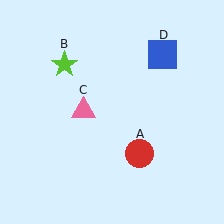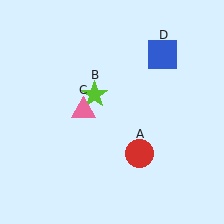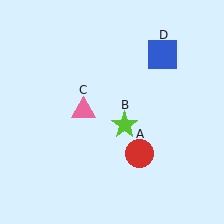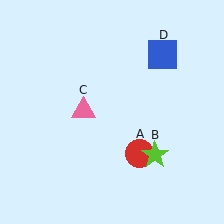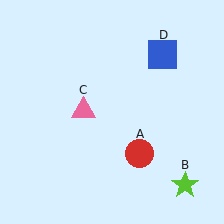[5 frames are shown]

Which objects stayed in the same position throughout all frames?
Red circle (object A) and pink triangle (object C) and blue square (object D) remained stationary.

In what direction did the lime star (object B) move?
The lime star (object B) moved down and to the right.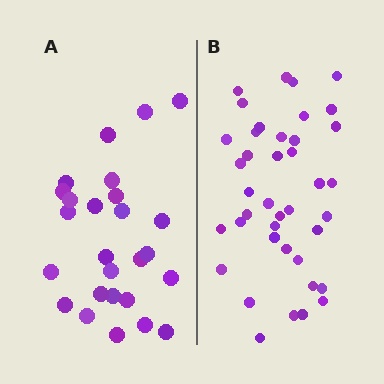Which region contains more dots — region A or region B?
Region B (the right region) has more dots.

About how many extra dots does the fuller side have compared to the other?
Region B has approximately 15 more dots than region A.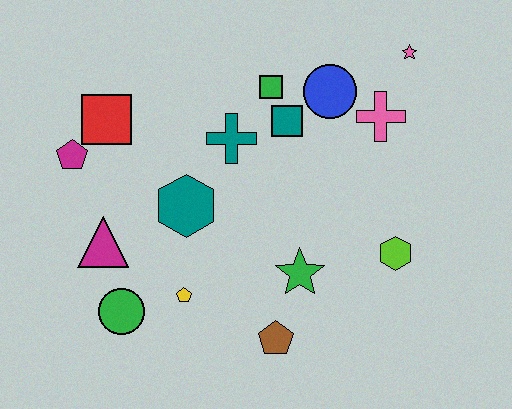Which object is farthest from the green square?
The green circle is farthest from the green square.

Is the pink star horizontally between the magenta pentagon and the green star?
No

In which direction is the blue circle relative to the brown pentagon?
The blue circle is above the brown pentagon.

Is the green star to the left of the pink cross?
Yes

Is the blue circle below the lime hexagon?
No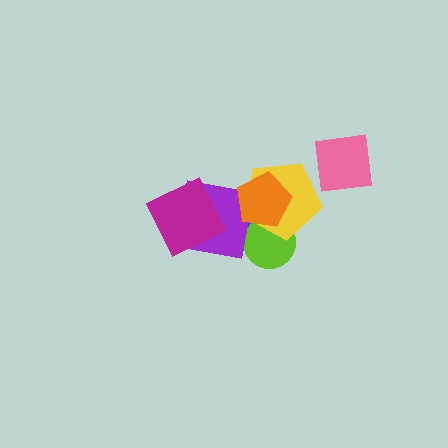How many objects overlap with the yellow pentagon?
4 objects overlap with the yellow pentagon.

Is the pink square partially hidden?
No, no other shape covers it.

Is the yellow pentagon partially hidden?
Yes, it is partially covered by another shape.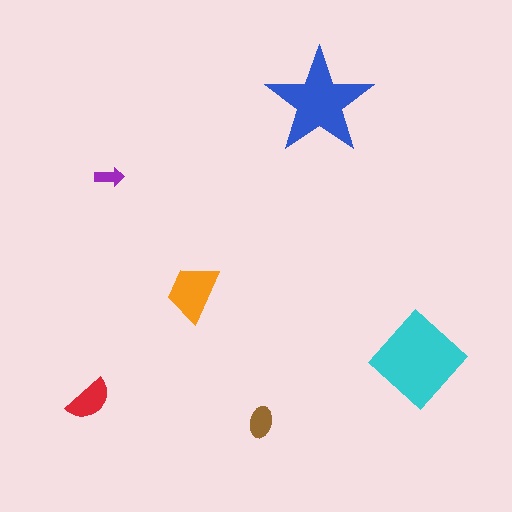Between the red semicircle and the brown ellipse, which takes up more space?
The red semicircle.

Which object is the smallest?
The purple arrow.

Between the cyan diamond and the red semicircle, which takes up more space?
The cyan diamond.